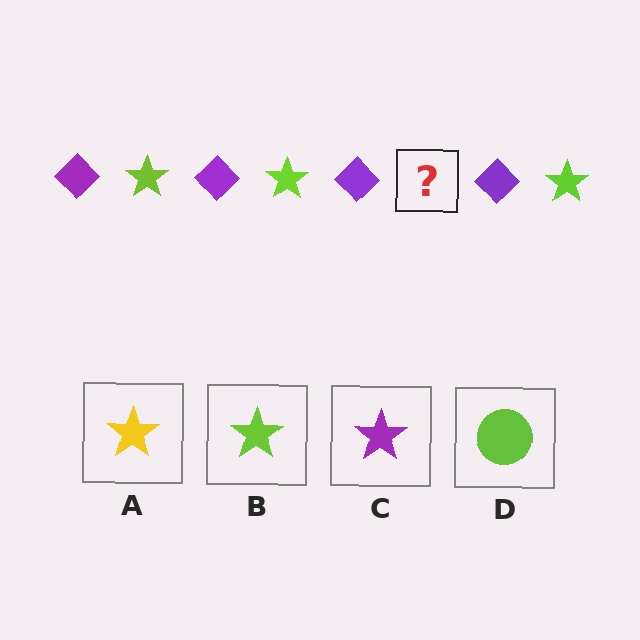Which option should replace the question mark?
Option B.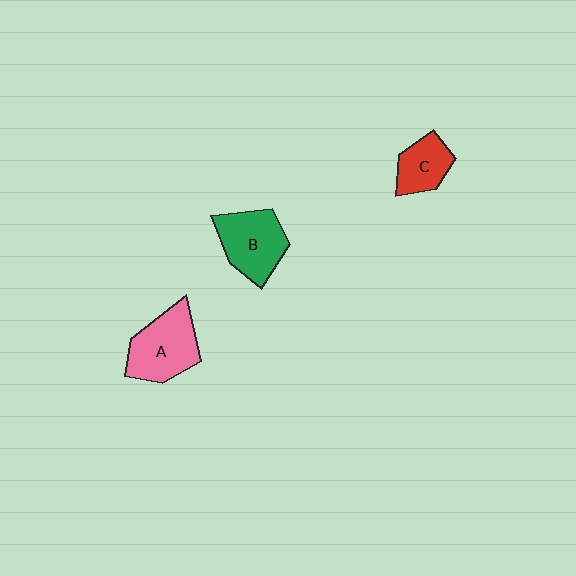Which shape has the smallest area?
Shape C (red).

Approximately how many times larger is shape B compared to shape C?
Approximately 1.5 times.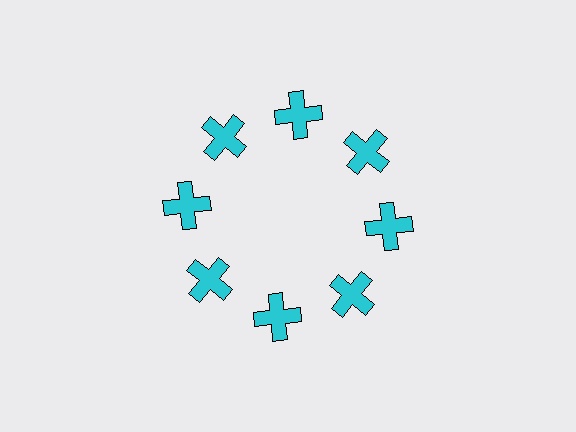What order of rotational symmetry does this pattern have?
This pattern has 8-fold rotational symmetry.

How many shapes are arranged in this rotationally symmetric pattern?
There are 8 shapes, arranged in 8 groups of 1.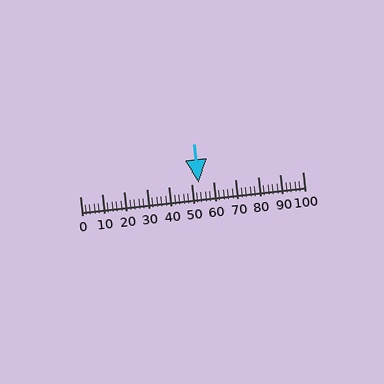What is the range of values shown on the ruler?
The ruler shows values from 0 to 100.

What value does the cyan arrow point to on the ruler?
The cyan arrow points to approximately 53.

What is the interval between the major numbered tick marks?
The major tick marks are spaced 10 units apart.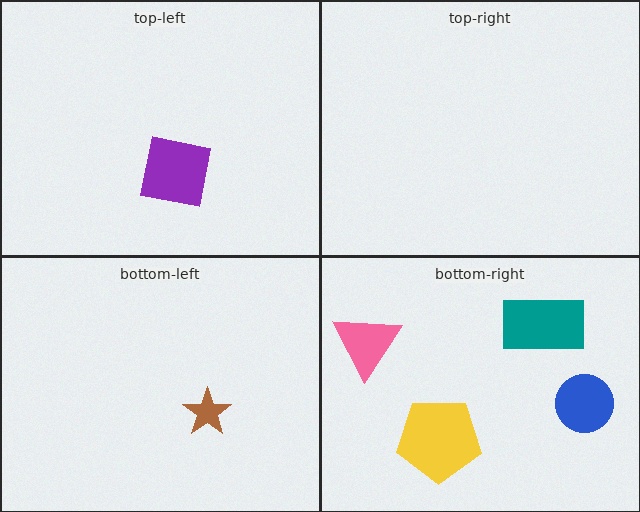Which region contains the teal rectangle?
The bottom-right region.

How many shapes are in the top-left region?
1.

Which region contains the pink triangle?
The bottom-right region.